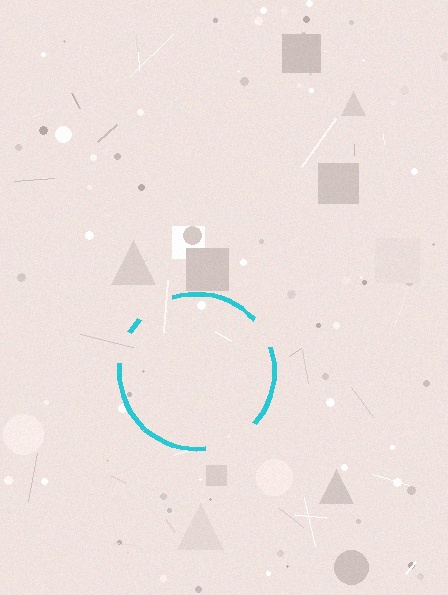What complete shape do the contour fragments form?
The contour fragments form a circle.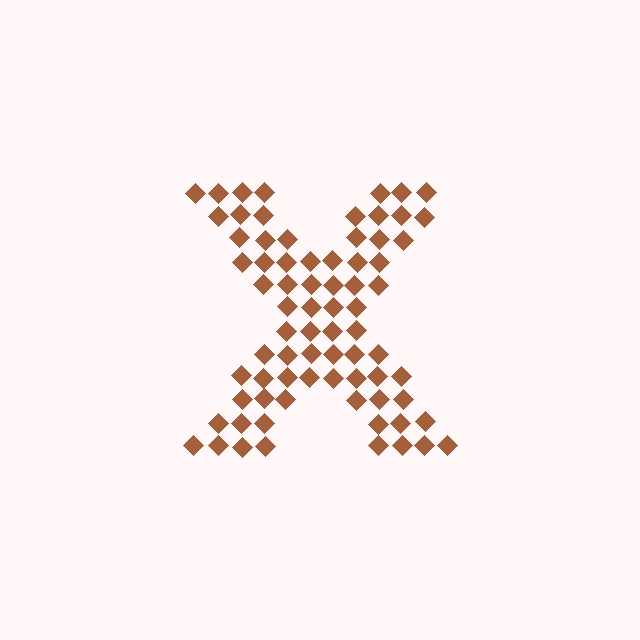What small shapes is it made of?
It is made of small diamonds.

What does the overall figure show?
The overall figure shows the letter X.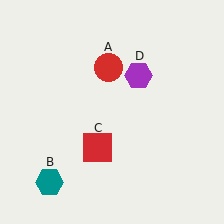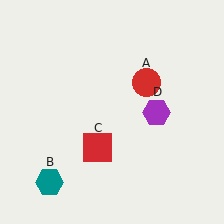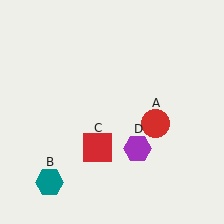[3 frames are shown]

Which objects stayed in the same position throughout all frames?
Teal hexagon (object B) and red square (object C) remained stationary.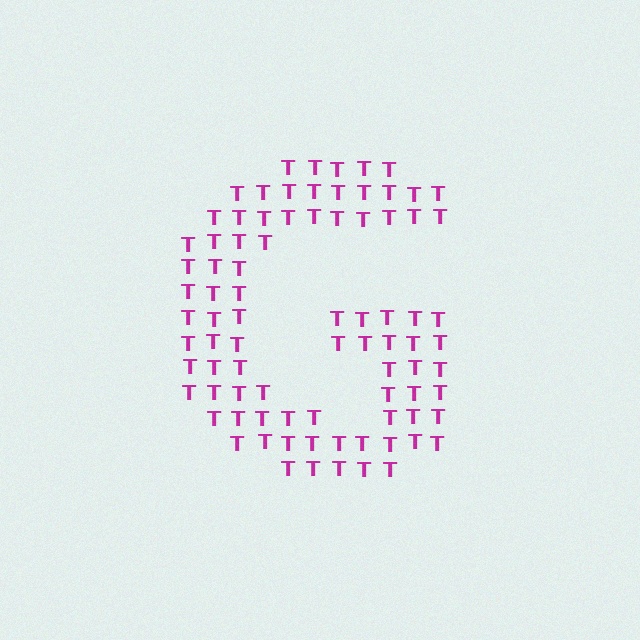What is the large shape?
The large shape is the letter G.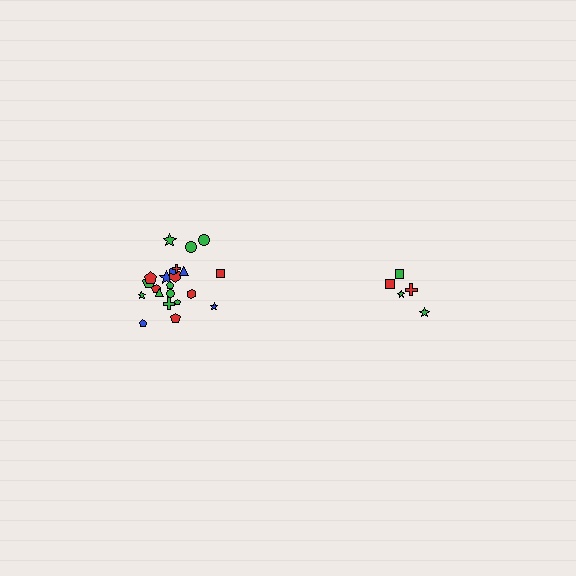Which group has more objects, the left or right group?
The left group.